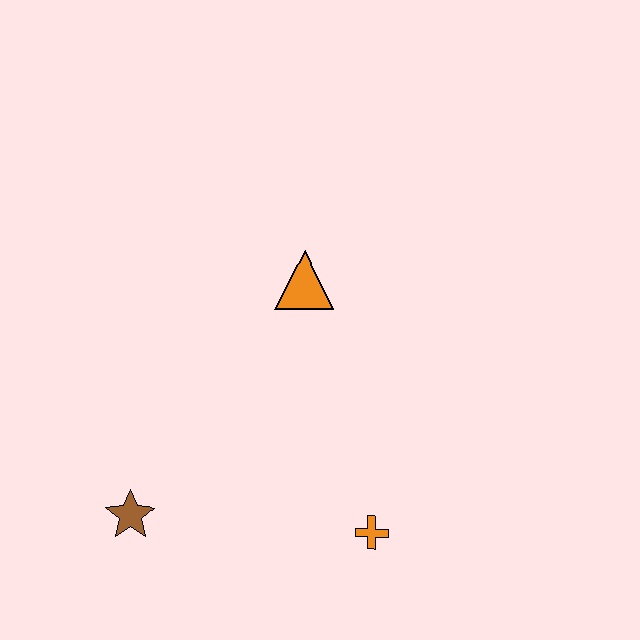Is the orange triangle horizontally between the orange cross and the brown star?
Yes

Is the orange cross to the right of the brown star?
Yes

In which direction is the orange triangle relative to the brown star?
The orange triangle is above the brown star.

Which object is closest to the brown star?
The orange cross is closest to the brown star.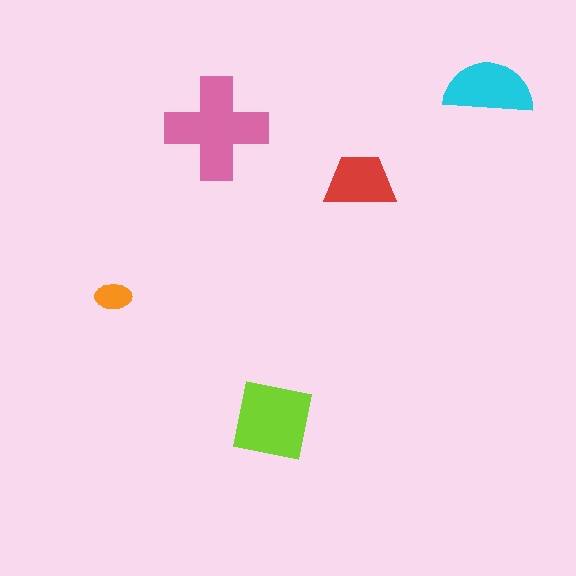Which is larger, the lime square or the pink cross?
The pink cross.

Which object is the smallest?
The orange ellipse.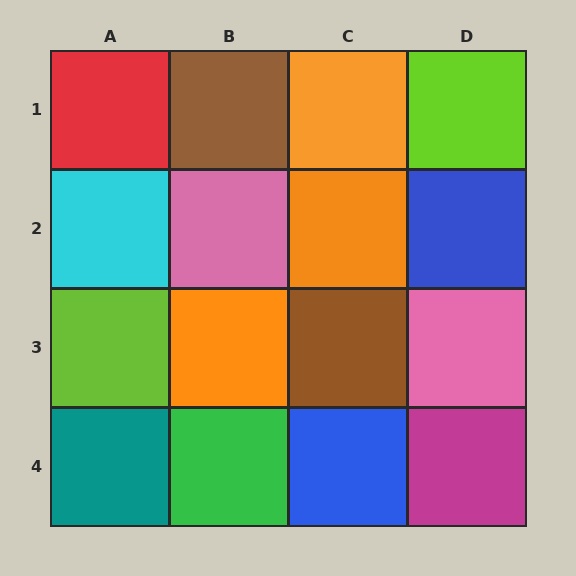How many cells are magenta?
1 cell is magenta.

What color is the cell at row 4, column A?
Teal.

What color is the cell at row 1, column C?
Orange.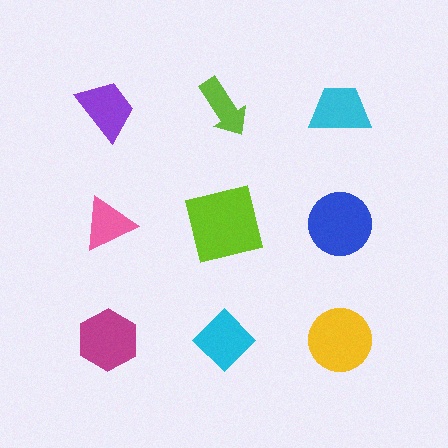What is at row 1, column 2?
A lime arrow.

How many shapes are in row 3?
3 shapes.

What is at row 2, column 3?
A blue circle.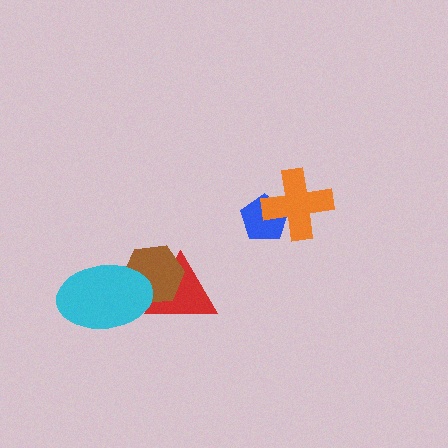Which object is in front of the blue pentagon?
The orange cross is in front of the blue pentagon.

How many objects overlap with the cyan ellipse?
2 objects overlap with the cyan ellipse.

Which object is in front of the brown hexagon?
The cyan ellipse is in front of the brown hexagon.